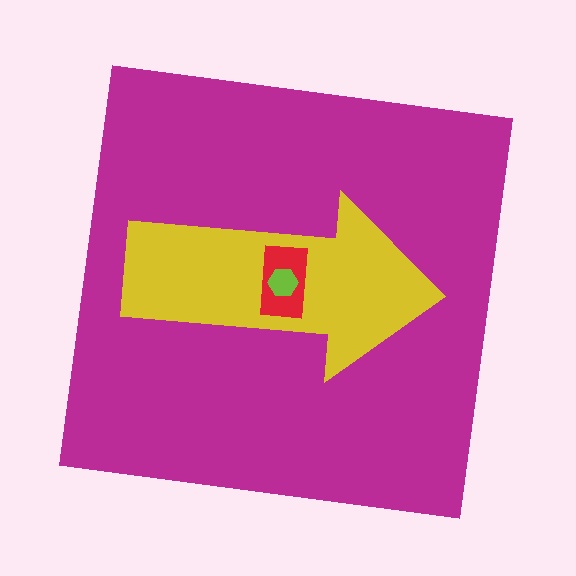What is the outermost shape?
The magenta square.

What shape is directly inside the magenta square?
The yellow arrow.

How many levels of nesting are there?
4.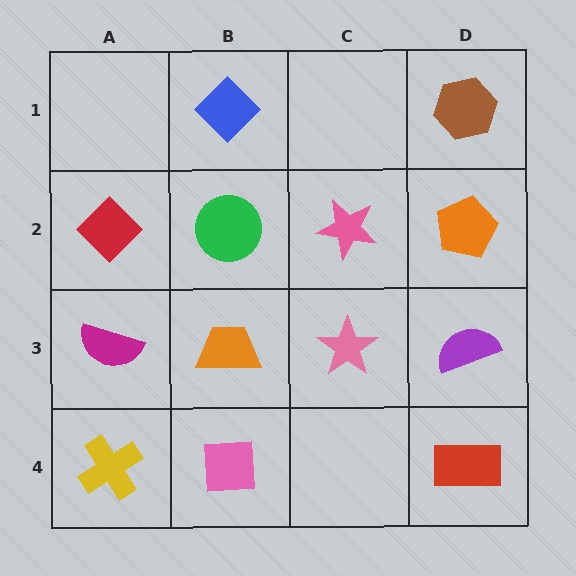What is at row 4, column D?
A red rectangle.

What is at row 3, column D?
A purple semicircle.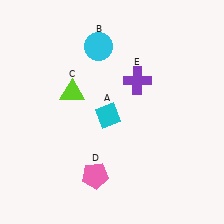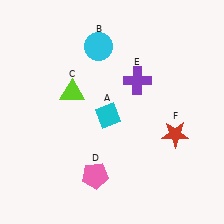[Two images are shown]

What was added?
A red star (F) was added in Image 2.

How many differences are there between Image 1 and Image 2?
There is 1 difference between the two images.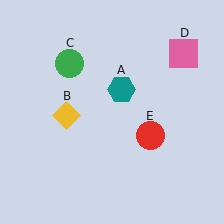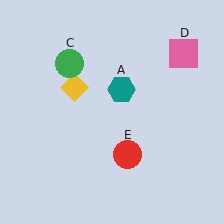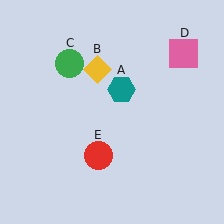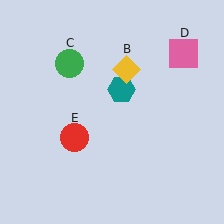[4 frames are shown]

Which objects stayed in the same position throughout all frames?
Teal hexagon (object A) and green circle (object C) and pink square (object D) remained stationary.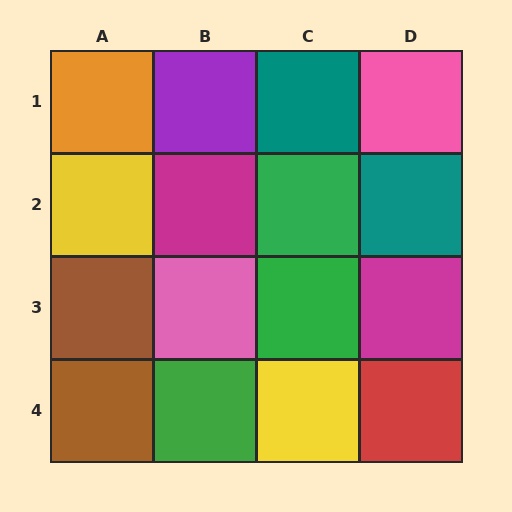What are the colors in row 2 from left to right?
Yellow, magenta, green, teal.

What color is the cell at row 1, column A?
Orange.